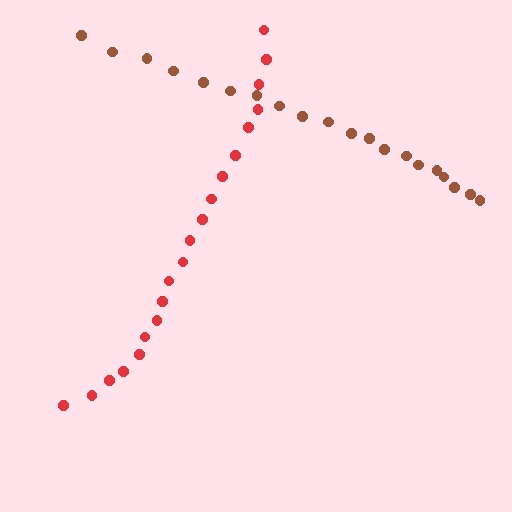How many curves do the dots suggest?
There are 2 distinct paths.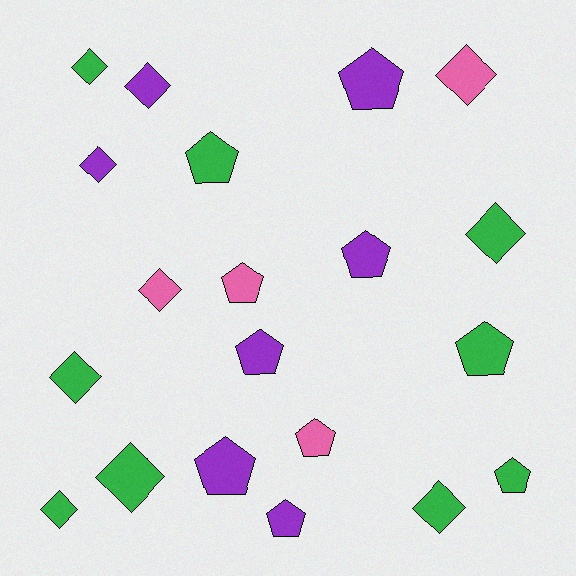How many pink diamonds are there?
There are 2 pink diamonds.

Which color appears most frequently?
Green, with 9 objects.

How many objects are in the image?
There are 20 objects.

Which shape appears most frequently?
Pentagon, with 10 objects.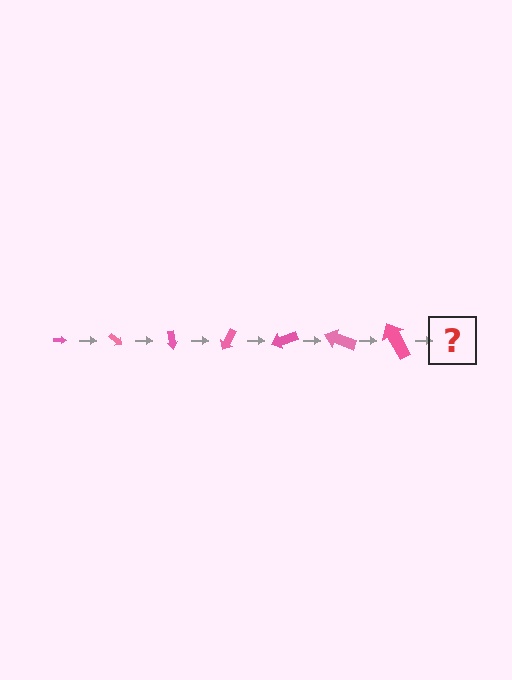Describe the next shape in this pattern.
It should be an arrow, larger than the previous one and rotated 280 degrees from the start.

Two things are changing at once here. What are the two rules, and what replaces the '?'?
The two rules are that the arrow grows larger each step and it rotates 40 degrees each step. The '?' should be an arrow, larger than the previous one and rotated 280 degrees from the start.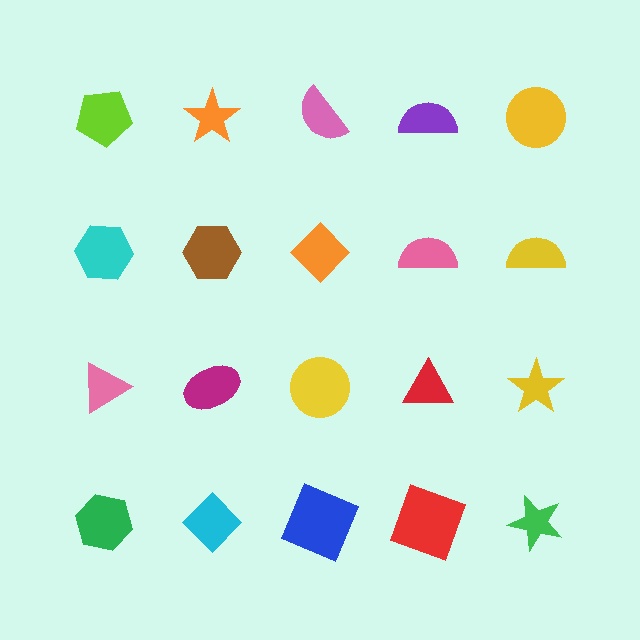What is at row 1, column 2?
An orange star.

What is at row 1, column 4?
A purple semicircle.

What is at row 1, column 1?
A lime pentagon.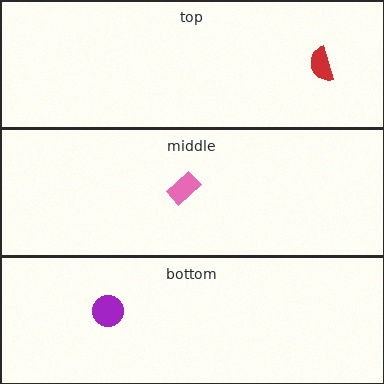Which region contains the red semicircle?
The top region.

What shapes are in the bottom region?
The purple circle.